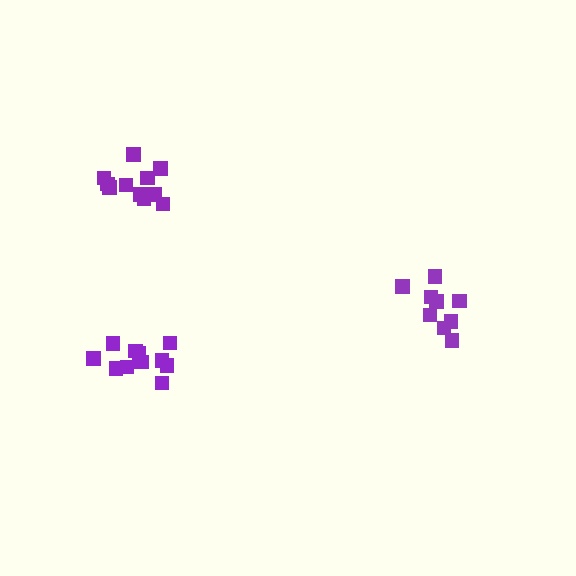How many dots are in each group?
Group 1: 11 dots, Group 2: 9 dots, Group 3: 11 dots (31 total).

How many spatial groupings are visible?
There are 3 spatial groupings.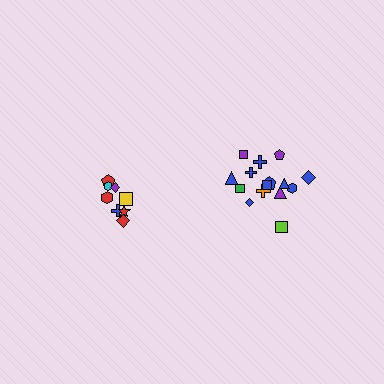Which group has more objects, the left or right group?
The right group.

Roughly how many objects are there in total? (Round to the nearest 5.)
Roughly 25 objects in total.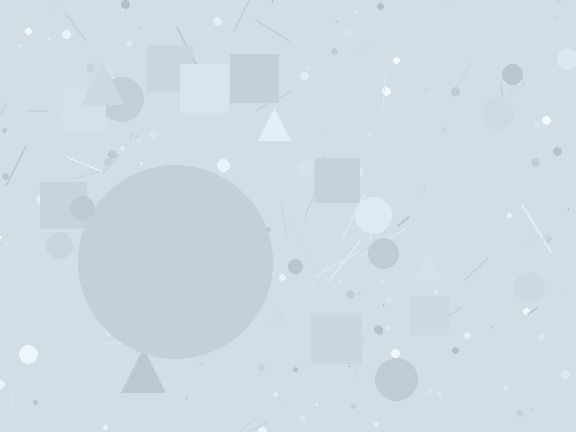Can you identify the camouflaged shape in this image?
The camouflaged shape is a circle.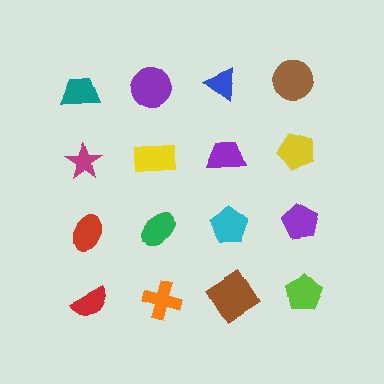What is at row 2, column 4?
A yellow pentagon.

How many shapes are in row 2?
4 shapes.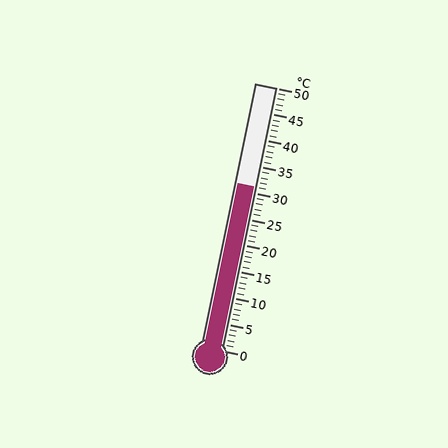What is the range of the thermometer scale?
The thermometer scale ranges from 0°C to 50°C.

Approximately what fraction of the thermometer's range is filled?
The thermometer is filled to approximately 60% of its range.